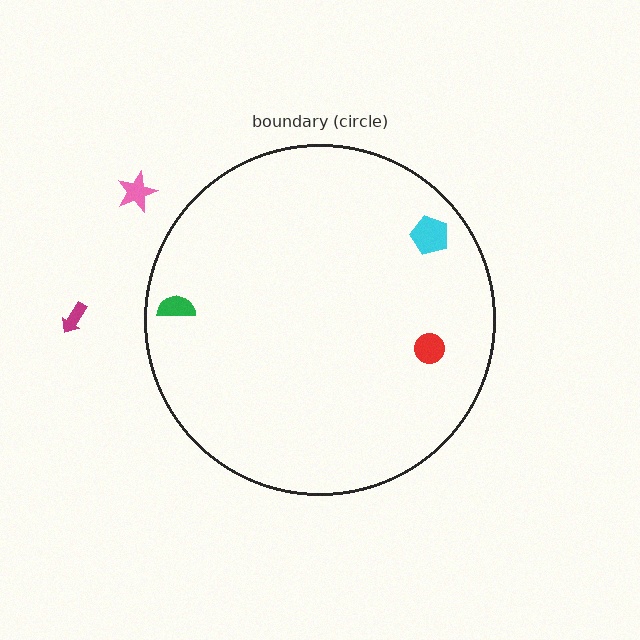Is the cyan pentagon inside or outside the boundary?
Inside.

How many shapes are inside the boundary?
3 inside, 2 outside.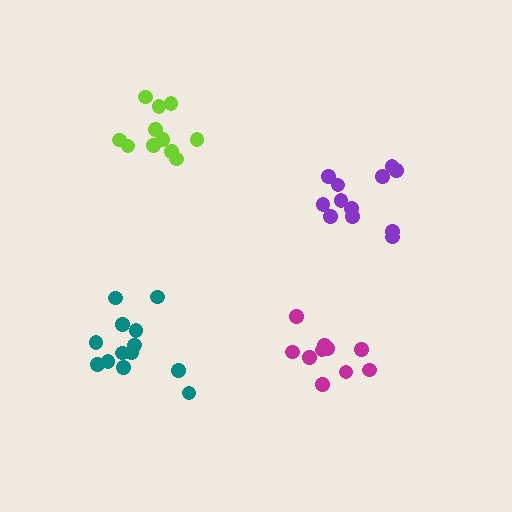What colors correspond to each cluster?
The clusters are colored: purple, magenta, lime, teal.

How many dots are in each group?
Group 1: 12 dots, Group 2: 10 dots, Group 3: 11 dots, Group 4: 14 dots (47 total).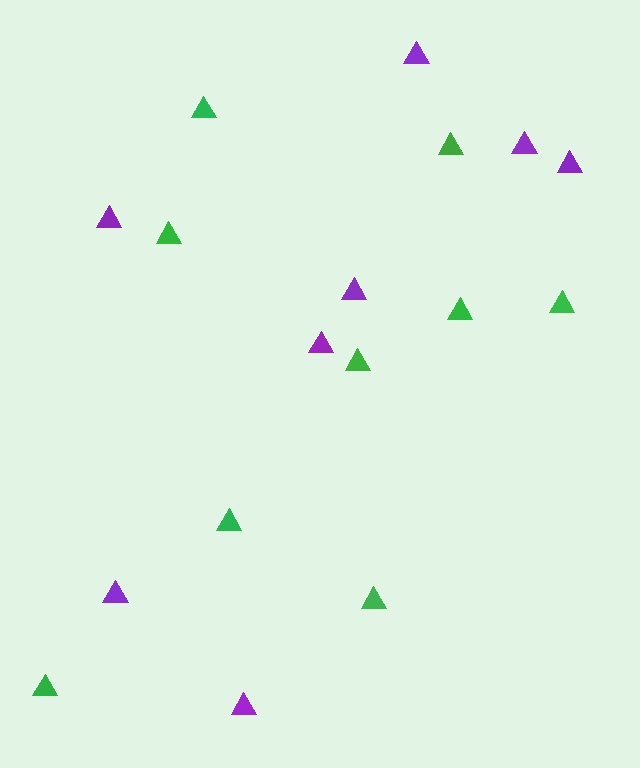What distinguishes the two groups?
There are 2 groups: one group of purple triangles (8) and one group of green triangles (9).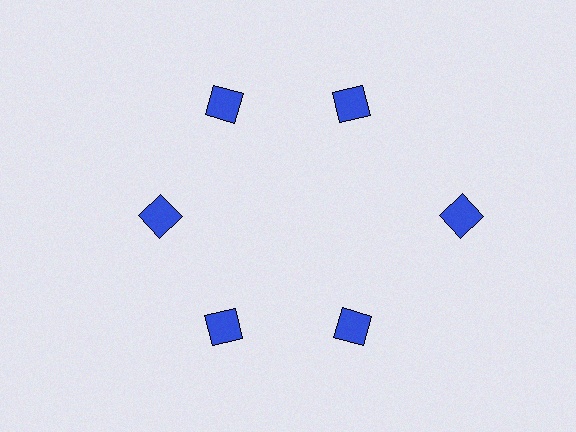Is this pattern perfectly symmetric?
No. The 6 blue diamonds are arranged in a ring, but one element near the 3 o'clock position is pushed outward from the center, breaking the 6-fold rotational symmetry.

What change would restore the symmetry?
The symmetry would be restored by moving it inward, back onto the ring so that all 6 diamonds sit at equal angles and equal distance from the center.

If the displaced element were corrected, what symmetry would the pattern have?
It would have 6-fold rotational symmetry — the pattern would map onto itself every 60 degrees.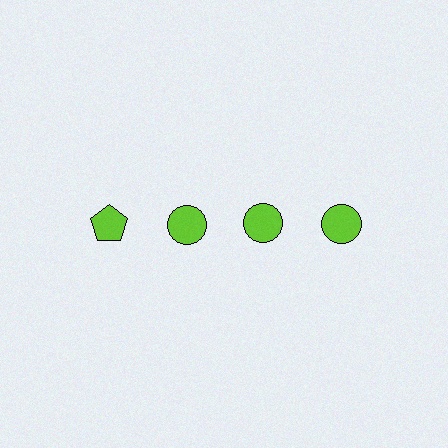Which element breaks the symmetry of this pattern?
The lime pentagon in the top row, leftmost column breaks the symmetry. All other shapes are lime circles.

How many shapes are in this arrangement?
There are 4 shapes arranged in a grid pattern.